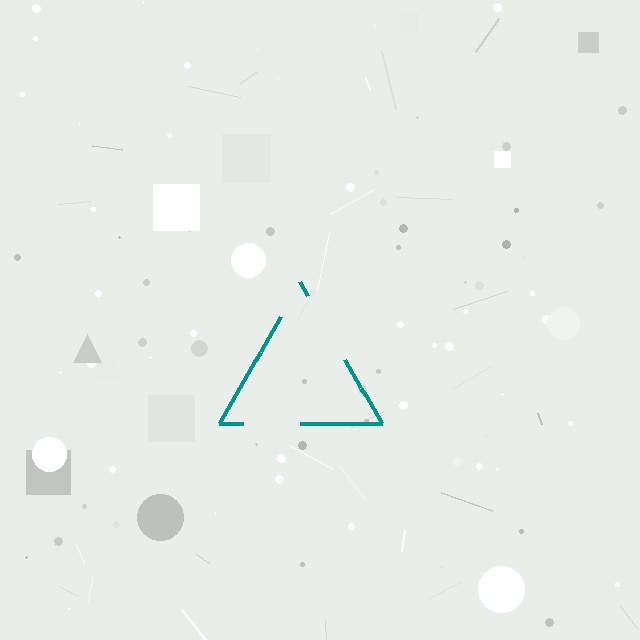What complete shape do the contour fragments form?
The contour fragments form a triangle.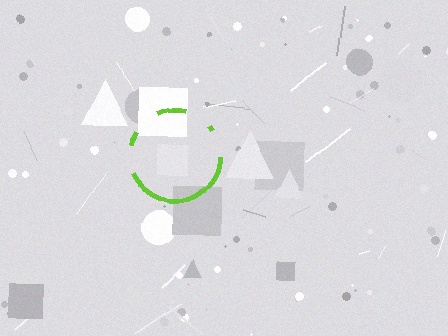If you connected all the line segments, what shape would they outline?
They would outline a circle.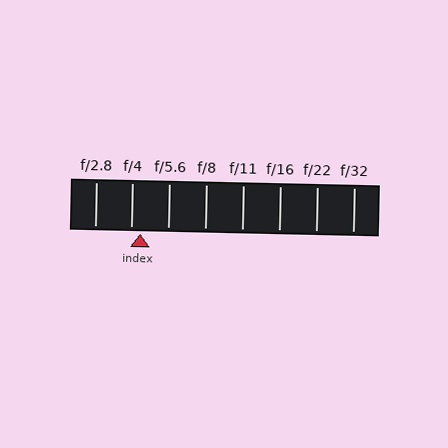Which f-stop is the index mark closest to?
The index mark is closest to f/4.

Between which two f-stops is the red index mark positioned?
The index mark is between f/4 and f/5.6.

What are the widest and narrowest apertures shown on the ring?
The widest aperture shown is f/2.8 and the narrowest is f/32.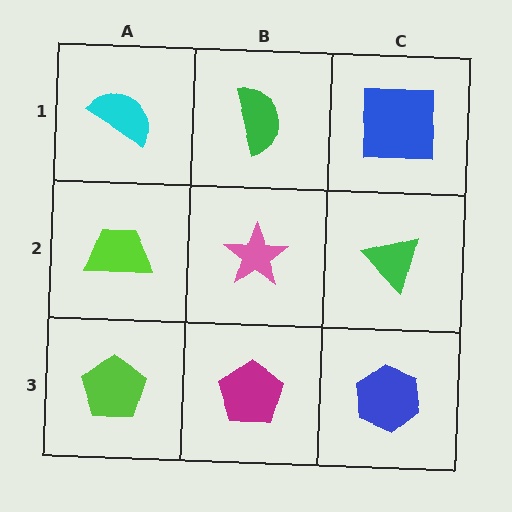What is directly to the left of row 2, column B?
A lime trapezoid.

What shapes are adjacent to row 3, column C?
A green triangle (row 2, column C), a magenta pentagon (row 3, column B).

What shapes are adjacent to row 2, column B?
A green semicircle (row 1, column B), a magenta pentagon (row 3, column B), a lime trapezoid (row 2, column A), a green triangle (row 2, column C).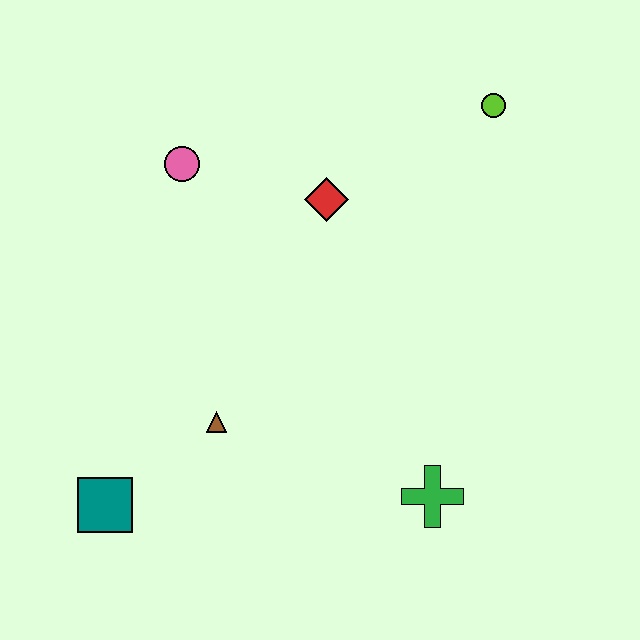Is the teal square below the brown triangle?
Yes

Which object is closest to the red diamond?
The pink circle is closest to the red diamond.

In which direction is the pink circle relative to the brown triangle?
The pink circle is above the brown triangle.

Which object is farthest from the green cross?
The pink circle is farthest from the green cross.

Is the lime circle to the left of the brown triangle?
No